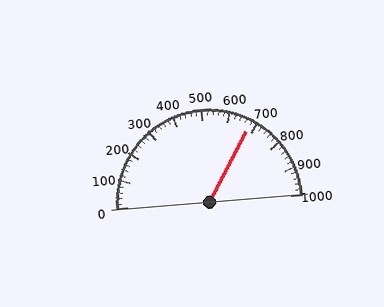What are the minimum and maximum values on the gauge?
The gauge ranges from 0 to 1000.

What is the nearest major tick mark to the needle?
The nearest major tick mark is 700.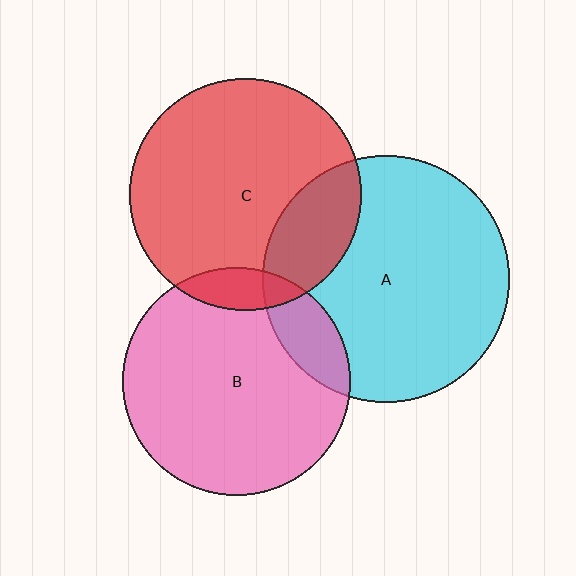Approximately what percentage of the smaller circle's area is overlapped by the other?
Approximately 15%.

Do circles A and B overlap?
Yes.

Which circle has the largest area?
Circle A (cyan).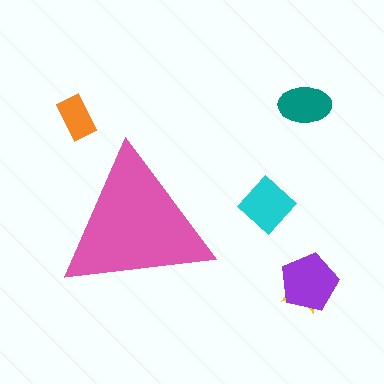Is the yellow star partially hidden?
No, the yellow star is fully visible.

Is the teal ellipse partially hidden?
No, the teal ellipse is fully visible.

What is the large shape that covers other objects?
A pink triangle.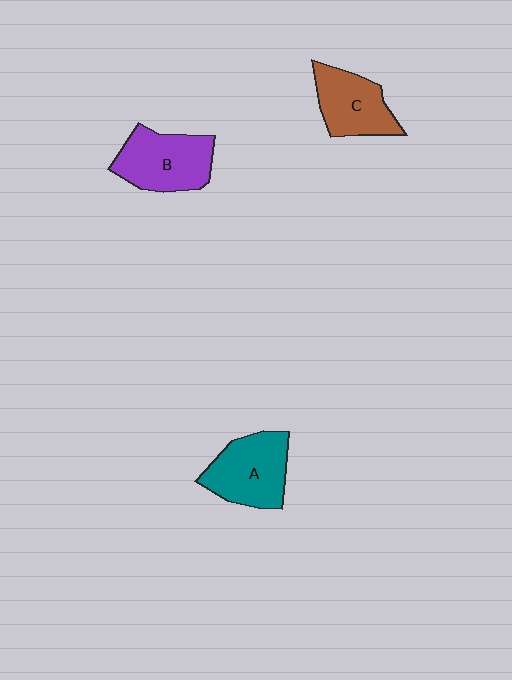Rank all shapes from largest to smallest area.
From largest to smallest: B (purple), A (teal), C (brown).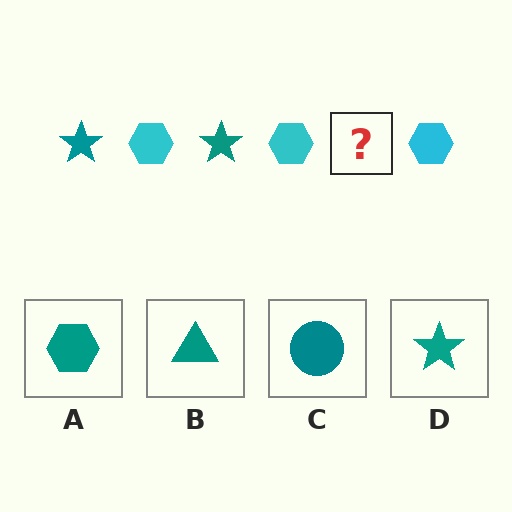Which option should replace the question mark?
Option D.